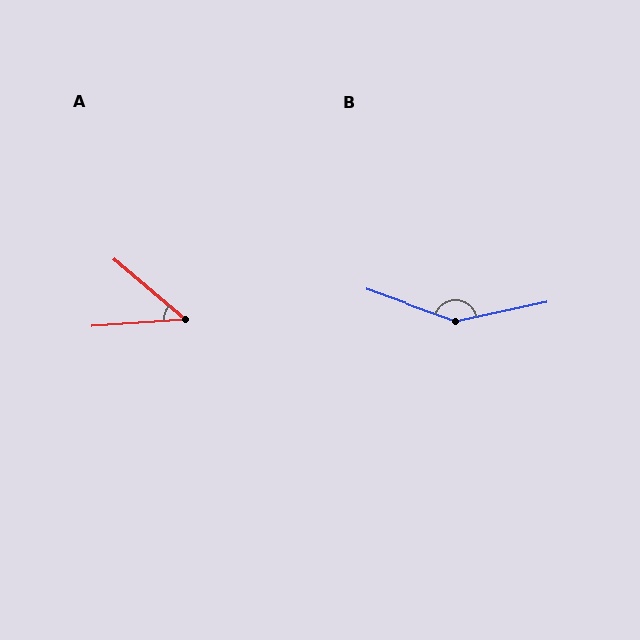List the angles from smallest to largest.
A (45°), B (149°).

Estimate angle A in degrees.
Approximately 45 degrees.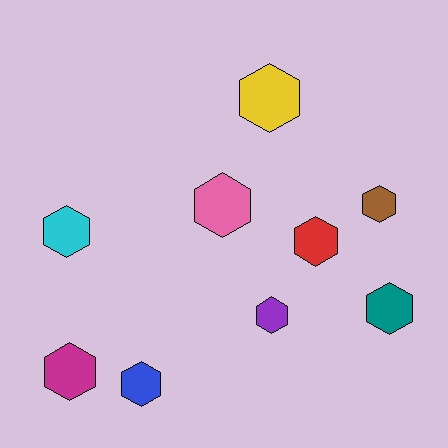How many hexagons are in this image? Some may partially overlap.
There are 9 hexagons.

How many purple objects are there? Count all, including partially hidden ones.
There is 1 purple object.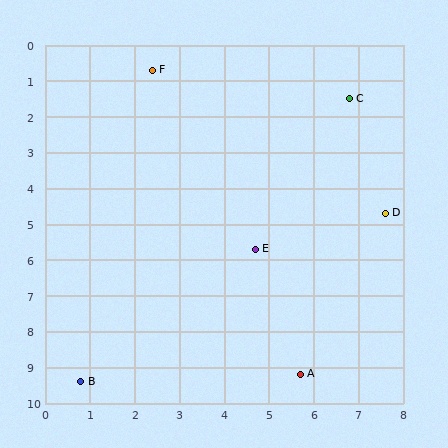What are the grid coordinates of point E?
Point E is at approximately (4.7, 5.7).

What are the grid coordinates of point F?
Point F is at approximately (2.4, 0.7).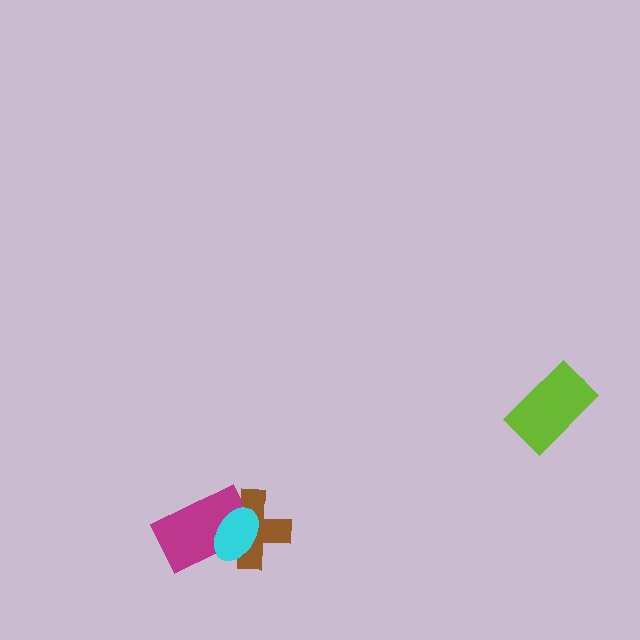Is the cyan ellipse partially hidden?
No, no other shape covers it.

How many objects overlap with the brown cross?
2 objects overlap with the brown cross.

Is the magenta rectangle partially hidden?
Yes, it is partially covered by another shape.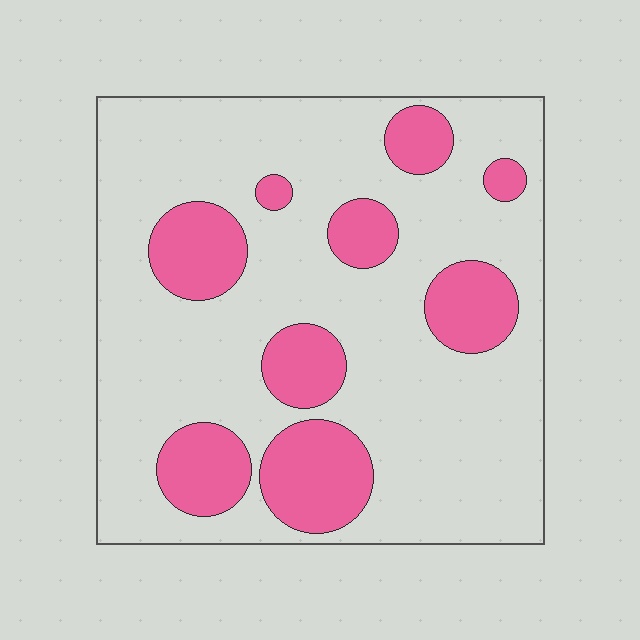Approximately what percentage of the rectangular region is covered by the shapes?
Approximately 25%.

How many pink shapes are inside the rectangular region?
9.